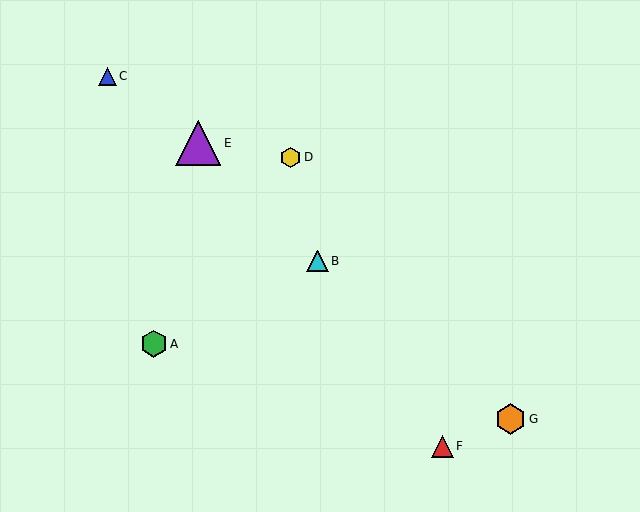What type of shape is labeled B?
Shape B is a cyan triangle.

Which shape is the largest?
The purple triangle (labeled E) is the largest.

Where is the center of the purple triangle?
The center of the purple triangle is at (198, 143).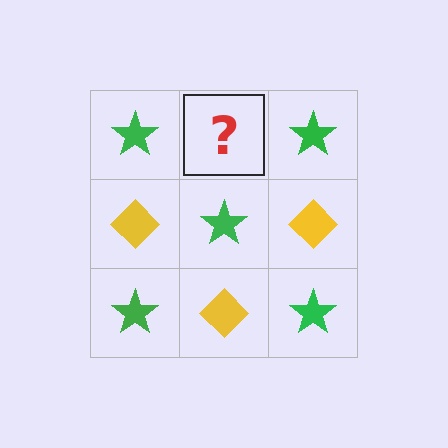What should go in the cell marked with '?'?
The missing cell should contain a yellow diamond.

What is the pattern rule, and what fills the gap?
The rule is that it alternates green star and yellow diamond in a checkerboard pattern. The gap should be filled with a yellow diamond.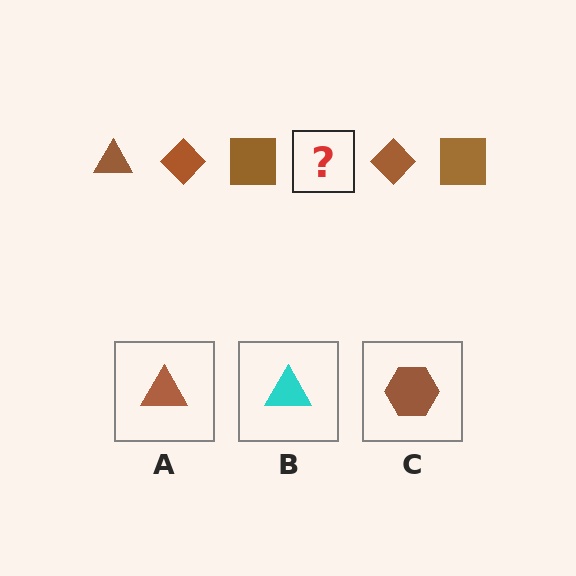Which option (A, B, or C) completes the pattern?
A.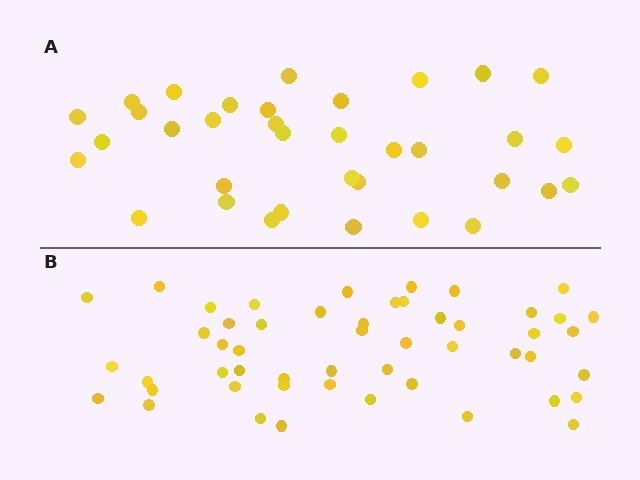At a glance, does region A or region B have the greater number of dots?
Region B (the bottom region) has more dots.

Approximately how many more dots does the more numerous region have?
Region B has approximately 15 more dots than region A.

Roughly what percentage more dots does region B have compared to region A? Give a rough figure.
About 45% more.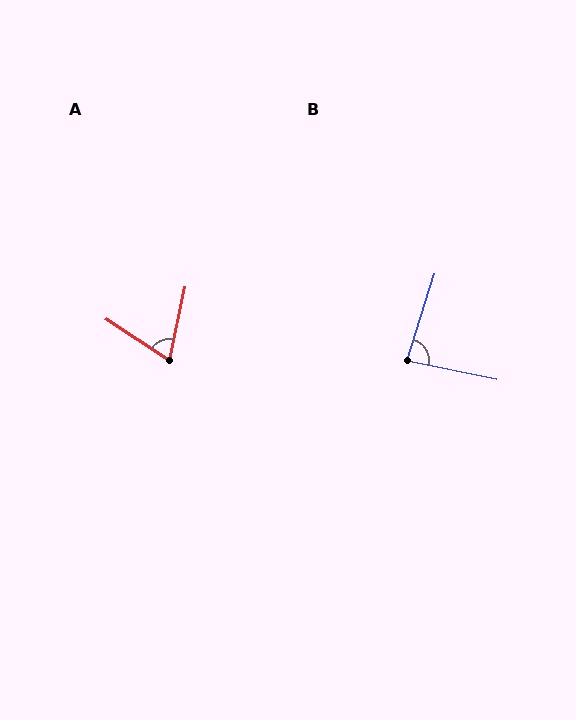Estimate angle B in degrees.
Approximately 84 degrees.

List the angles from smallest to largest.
A (69°), B (84°).